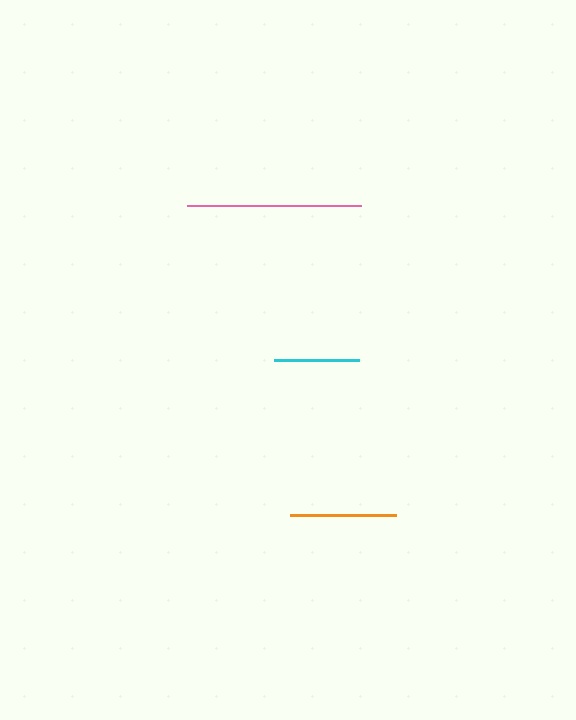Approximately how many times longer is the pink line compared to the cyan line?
The pink line is approximately 2.1 times the length of the cyan line.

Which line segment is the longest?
The pink line is the longest at approximately 174 pixels.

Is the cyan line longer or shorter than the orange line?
The orange line is longer than the cyan line.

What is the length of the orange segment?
The orange segment is approximately 106 pixels long.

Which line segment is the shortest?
The cyan line is the shortest at approximately 85 pixels.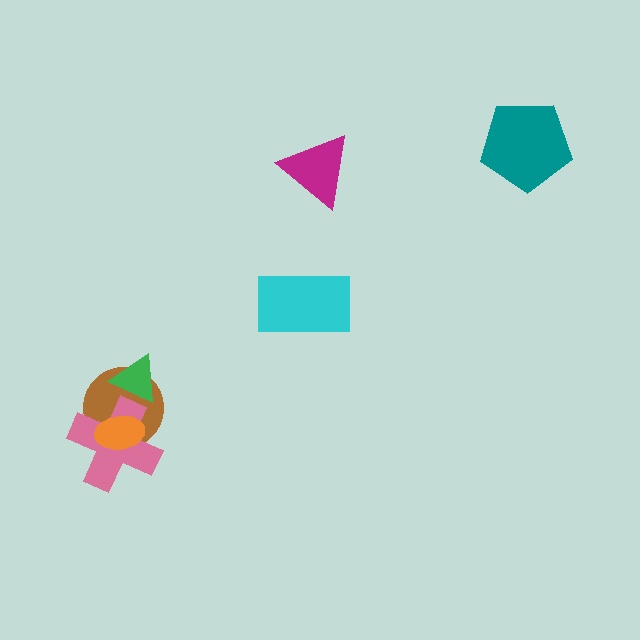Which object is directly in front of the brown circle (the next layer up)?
The pink cross is directly in front of the brown circle.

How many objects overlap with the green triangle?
1 object overlaps with the green triangle.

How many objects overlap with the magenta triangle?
0 objects overlap with the magenta triangle.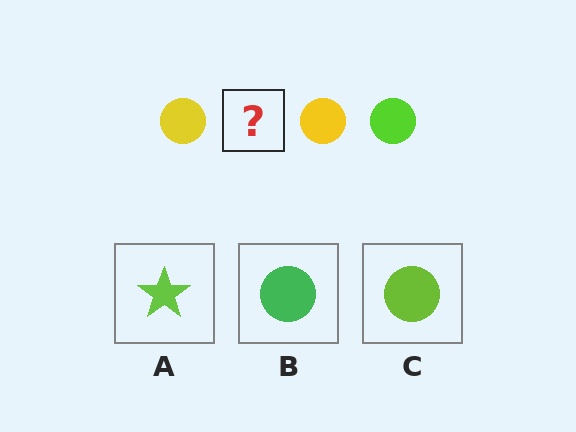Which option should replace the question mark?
Option C.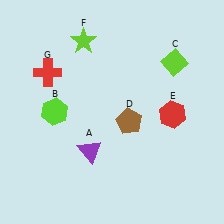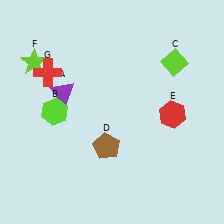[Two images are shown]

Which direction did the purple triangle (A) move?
The purple triangle (A) moved up.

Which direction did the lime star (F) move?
The lime star (F) moved left.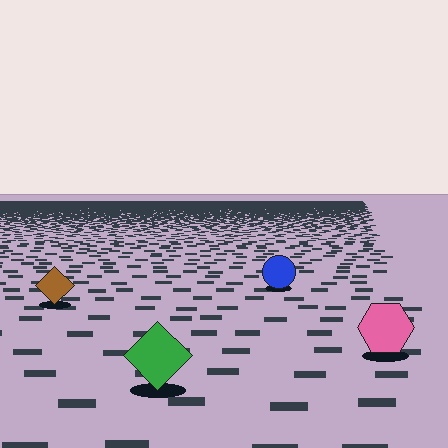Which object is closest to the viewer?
The green diamond is closest. The texture marks near it are larger and more spread out.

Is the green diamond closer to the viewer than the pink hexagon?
Yes. The green diamond is closer — you can tell from the texture gradient: the ground texture is coarser near it.